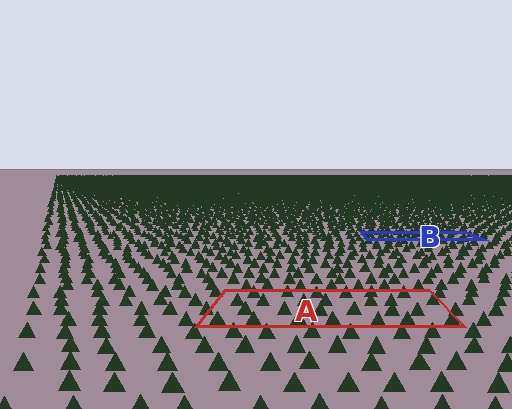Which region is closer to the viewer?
Region A is closer. The texture elements there are larger and more spread out.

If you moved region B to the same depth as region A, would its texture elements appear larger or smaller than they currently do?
They would appear larger. At a closer depth, the same texture elements are projected at a bigger on-screen size.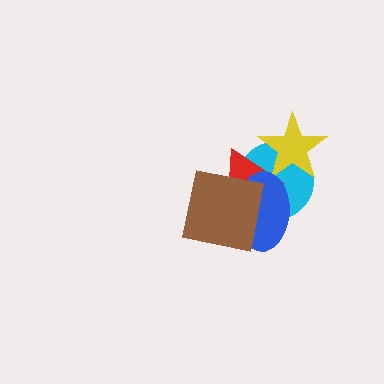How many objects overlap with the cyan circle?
4 objects overlap with the cyan circle.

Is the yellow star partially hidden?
No, no other shape covers it.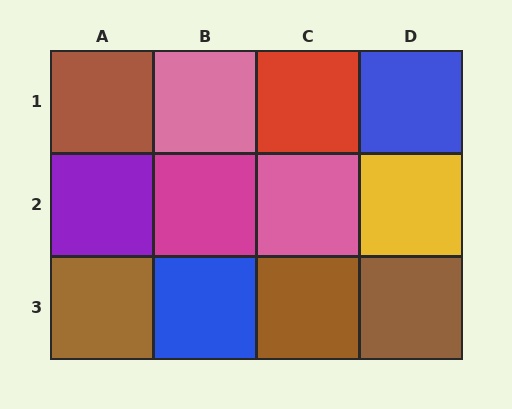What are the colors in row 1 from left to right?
Brown, pink, red, blue.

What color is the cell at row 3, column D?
Brown.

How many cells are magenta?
1 cell is magenta.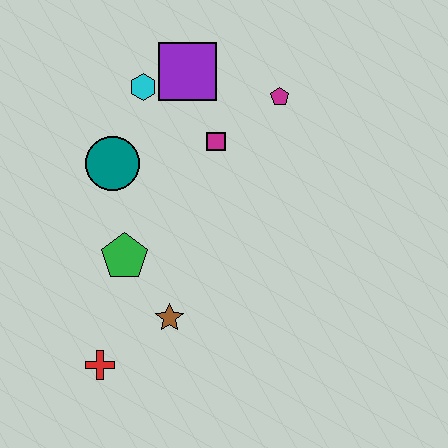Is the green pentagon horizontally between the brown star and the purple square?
No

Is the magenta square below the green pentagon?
No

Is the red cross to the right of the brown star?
No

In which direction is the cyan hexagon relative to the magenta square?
The cyan hexagon is to the left of the magenta square.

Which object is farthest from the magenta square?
The red cross is farthest from the magenta square.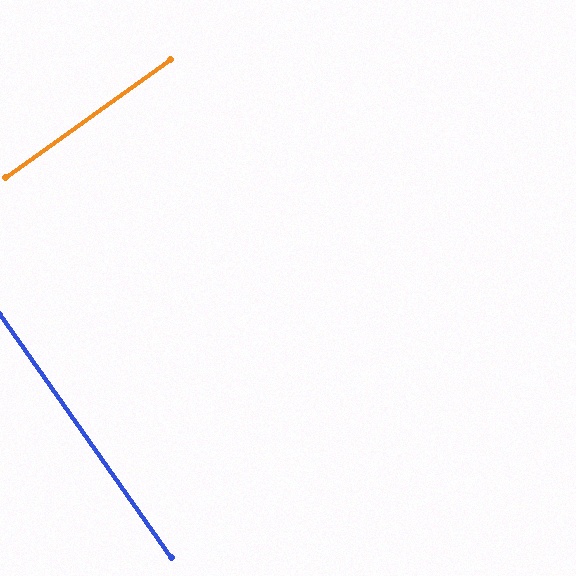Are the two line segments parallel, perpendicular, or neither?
Perpendicular — they meet at approximately 90°.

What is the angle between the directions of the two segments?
Approximately 90 degrees.